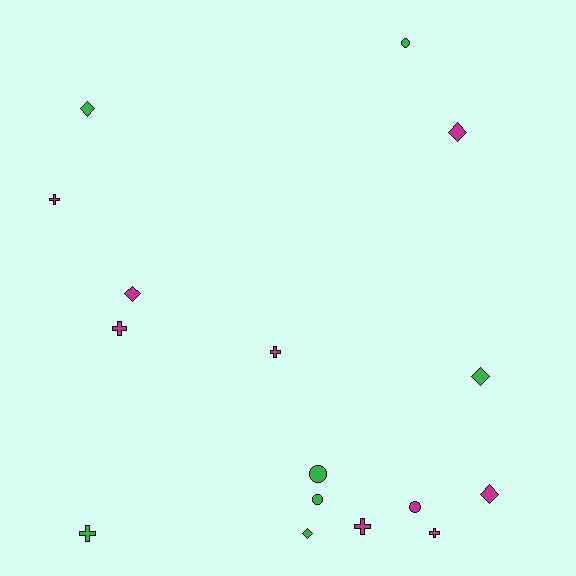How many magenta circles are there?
There is 1 magenta circle.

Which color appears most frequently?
Magenta, with 9 objects.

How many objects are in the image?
There are 16 objects.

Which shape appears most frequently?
Cross, with 6 objects.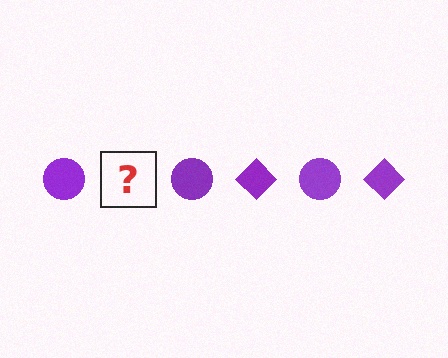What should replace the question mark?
The question mark should be replaced with a purple diamond.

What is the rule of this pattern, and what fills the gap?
The rule is that the pattern cycles through circle, diamond shapes in purple. The gap should be filled with a purple diamond.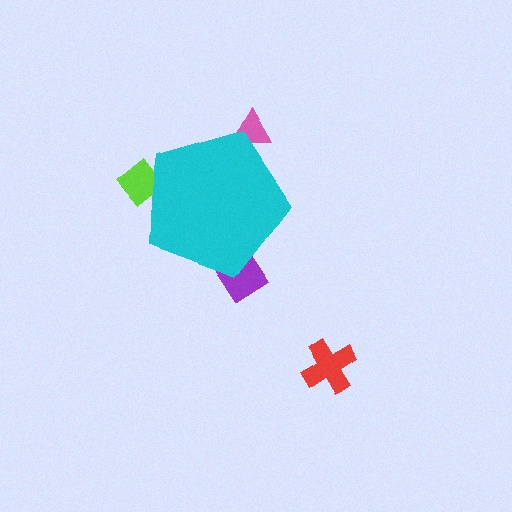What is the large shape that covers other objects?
A cyan pentagon.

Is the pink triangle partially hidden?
Yes, the pink triangle is partially hidden behind the cyan pentagon.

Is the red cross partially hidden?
No, the red cross is fully visible.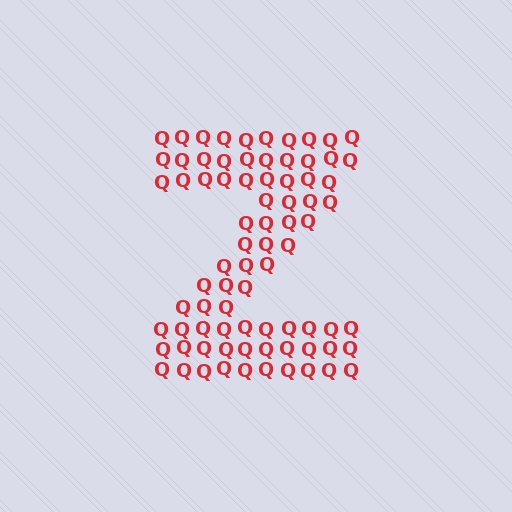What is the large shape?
The large shape is the letter Z.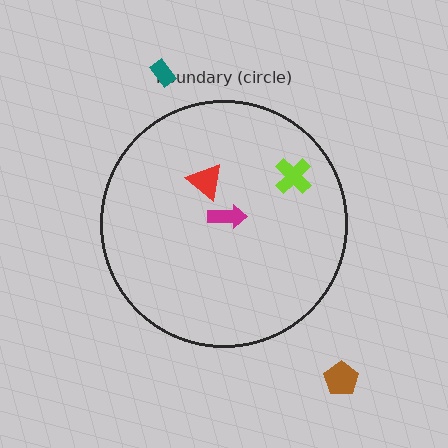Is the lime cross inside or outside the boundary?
Inside.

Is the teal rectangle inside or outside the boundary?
Outside.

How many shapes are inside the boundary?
3 inside, 2 outside.